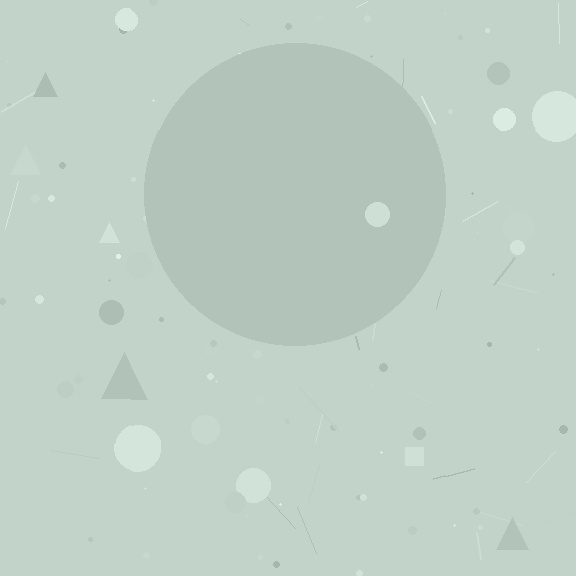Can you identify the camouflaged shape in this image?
The camouflaged shape is a circle.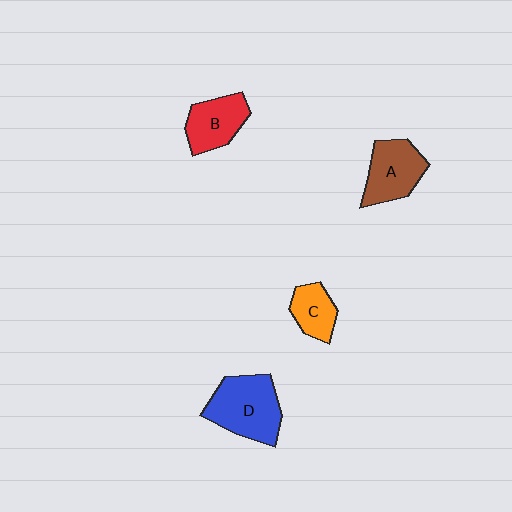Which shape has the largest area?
Shape D (blue).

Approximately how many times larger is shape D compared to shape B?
Approximately 1.4 times.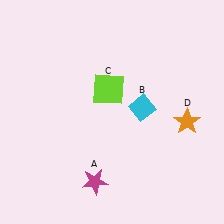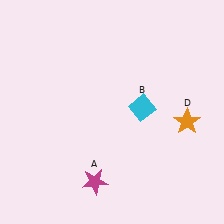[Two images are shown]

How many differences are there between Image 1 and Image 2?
There is 1 difference between the two images.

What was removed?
The lime square (C) was removed in Image 2.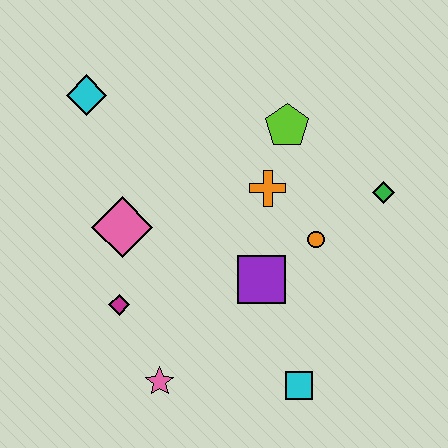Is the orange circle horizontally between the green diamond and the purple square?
Yes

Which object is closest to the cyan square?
The purple square is closest to the cyan square.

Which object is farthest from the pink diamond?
The green diamond is farthest from the pink diamond.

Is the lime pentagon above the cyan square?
Yes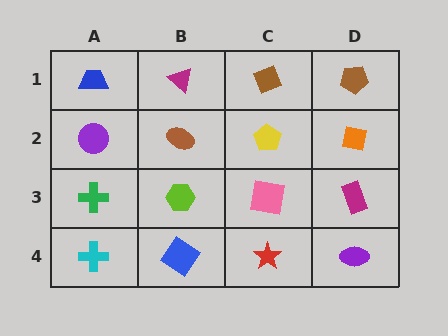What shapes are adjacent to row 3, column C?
A yellow pentagon (row 2, column C), a red star (row 4, column C), a lime hexagon (row 3, column B), a magenta rectangle (row 3, column D).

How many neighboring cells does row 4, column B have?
3.